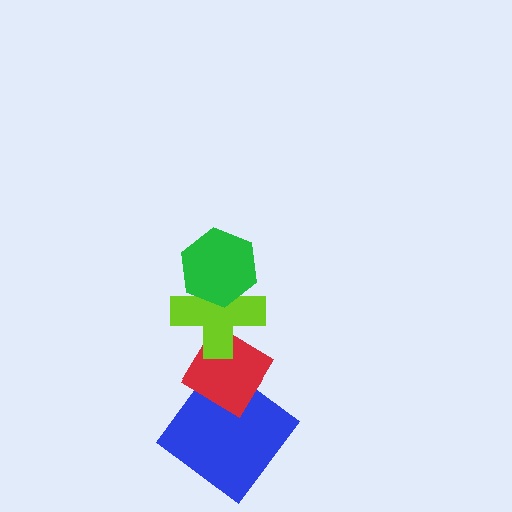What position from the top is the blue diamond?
The blue diamond is 4th from the top.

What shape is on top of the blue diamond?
The red diamond is on top of the blue diamond.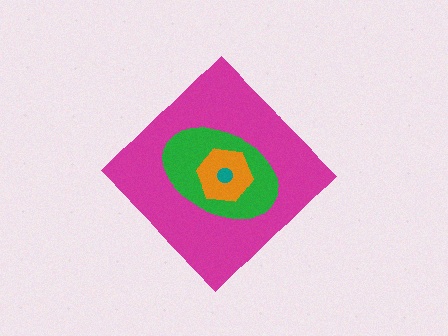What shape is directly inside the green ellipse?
The orange hexagon.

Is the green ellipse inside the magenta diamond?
Yes.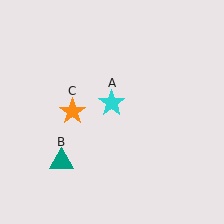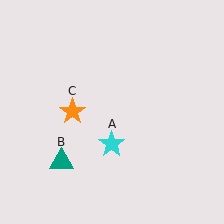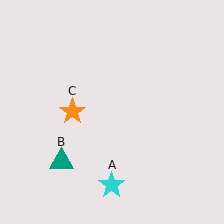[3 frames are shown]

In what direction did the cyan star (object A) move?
The cyan star (object A) moved down.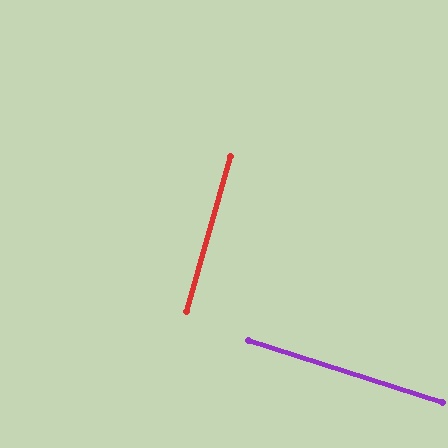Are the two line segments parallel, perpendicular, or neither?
Perpendicular — they meet at approximately 88°.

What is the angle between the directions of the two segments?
Approximately 88 degrees.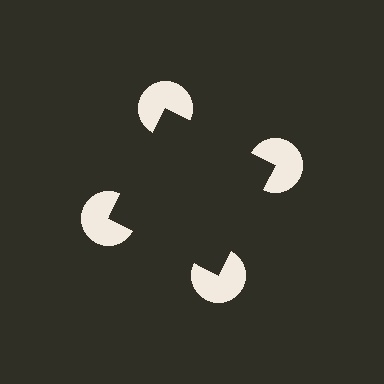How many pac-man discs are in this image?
There are 4 — one at each vertex of the illusory square.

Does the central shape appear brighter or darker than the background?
It typically appears slightly darker than the background, even though no actual brightness change is drawn.